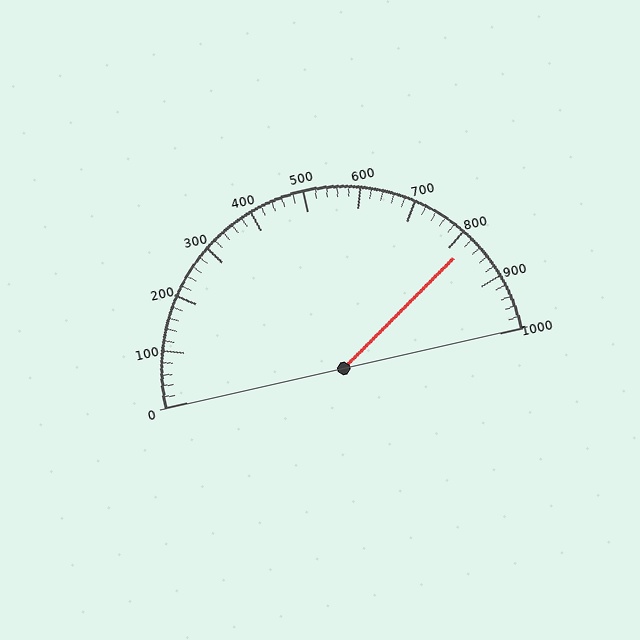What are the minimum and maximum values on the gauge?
The gauge ranges from 0 to 1000.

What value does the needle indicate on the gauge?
The needle indicates approximately 820.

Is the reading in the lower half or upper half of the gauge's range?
The reading is in the upper half of the range (0 to 1000).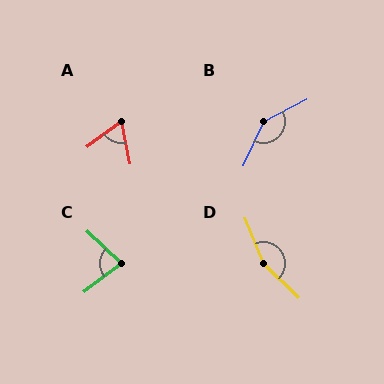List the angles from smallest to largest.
A (65°), C (81°), B (142°), D (156°).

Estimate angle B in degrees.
Approximately 142 degrees.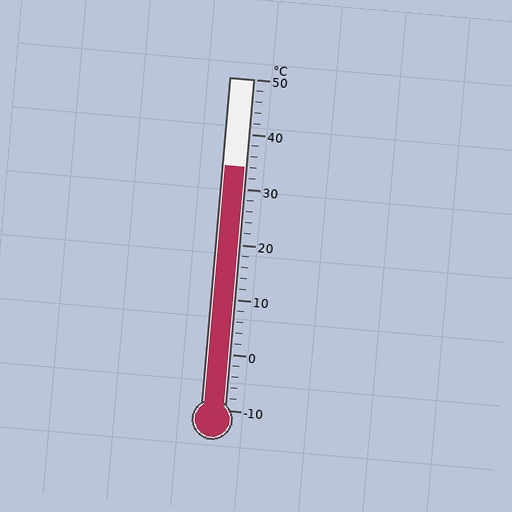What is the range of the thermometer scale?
The thermometer scale ranges from -10°C to 50°C.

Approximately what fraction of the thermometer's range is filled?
The thermometer is filled to approximately 75% of its range.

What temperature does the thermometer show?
The thermometer shows approximately 34°C.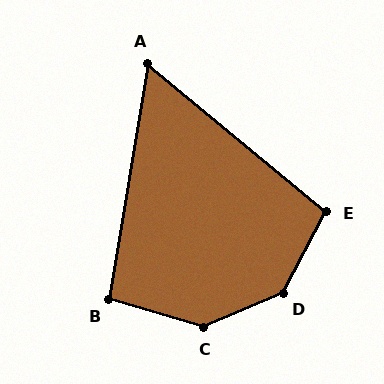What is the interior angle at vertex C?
Approximately 140 degrees (obtuse).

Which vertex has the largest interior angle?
D, at approximately 141 degrees.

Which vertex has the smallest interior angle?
A, at approximately 60 degrees.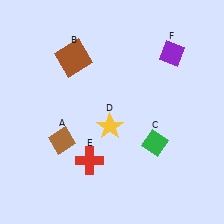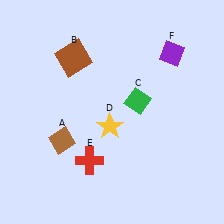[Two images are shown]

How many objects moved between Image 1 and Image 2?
1 object moved between the two images.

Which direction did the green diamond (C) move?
The green diamond (C) moved up.